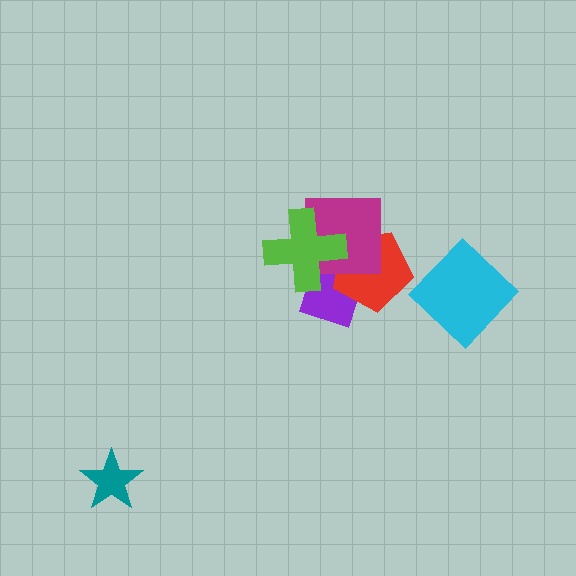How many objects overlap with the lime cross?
3 objects overlap with the lime cross.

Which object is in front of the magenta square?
The lime cross is in front of the magenta square.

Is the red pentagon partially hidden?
Yes, it is partially covered by another shape.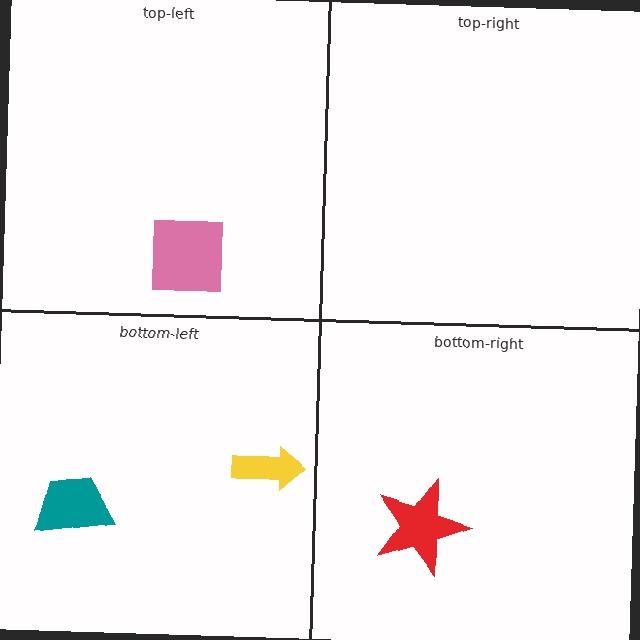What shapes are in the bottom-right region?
The red star.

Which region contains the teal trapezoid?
The bottom-left region.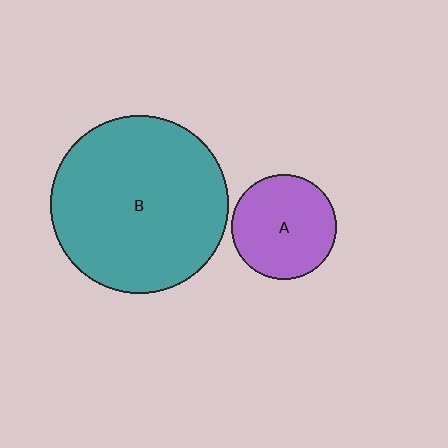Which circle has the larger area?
Circle B (teal).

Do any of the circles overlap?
No, none of the circles overlap.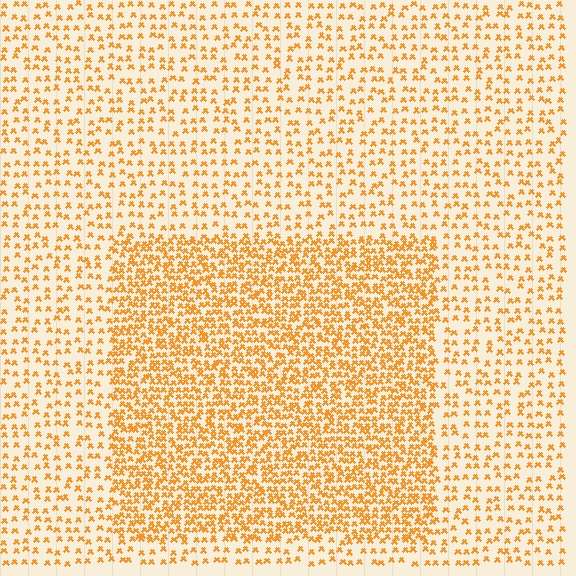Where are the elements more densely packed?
The elements are more densely packed inside the rectangle boundary.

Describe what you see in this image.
The image contains small orange elements arranged at two different densities. A rectangle-shaped region is visible where the elements are more densely packed than the surrounding area.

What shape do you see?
I see a rectangle.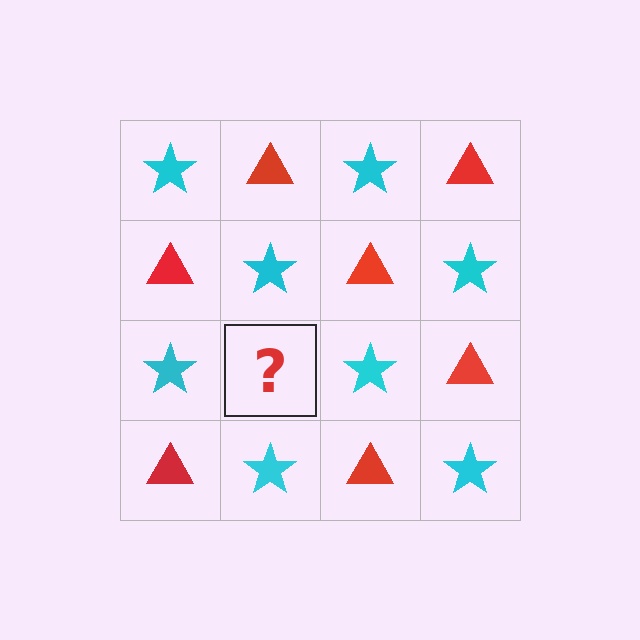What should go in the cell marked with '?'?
The missing cell should contain a red triangle.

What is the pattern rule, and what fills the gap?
The rule is that it alternates cyan star and red triangle in a checkerboard pattern. The gap should be filled with a red triangle.